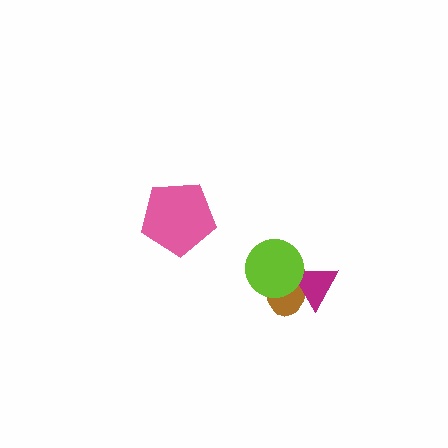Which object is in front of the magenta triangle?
The lime circle is in front of the magenta triangle.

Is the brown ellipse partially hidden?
Yes, it is partially covered by another shape.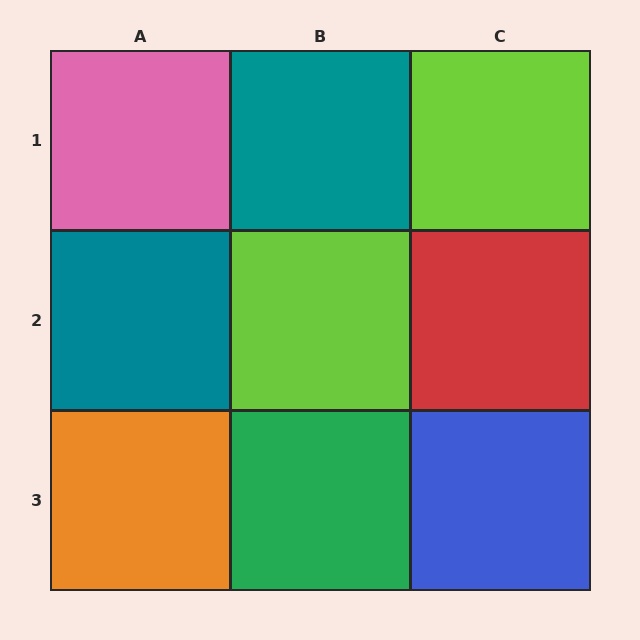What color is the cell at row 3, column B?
Green.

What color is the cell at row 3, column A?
Orange.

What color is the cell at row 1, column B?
Teal.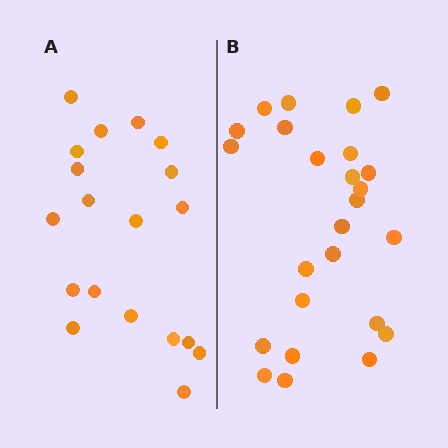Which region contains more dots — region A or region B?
Region B (the right region) has more dots.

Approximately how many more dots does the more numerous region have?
Region B has about 6 more dots than region A.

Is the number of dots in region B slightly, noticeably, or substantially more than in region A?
Region B has noticeably more, but not dramatically so. The ratio is roughly 1.3 to 1.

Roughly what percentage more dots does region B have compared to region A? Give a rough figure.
About 30% more.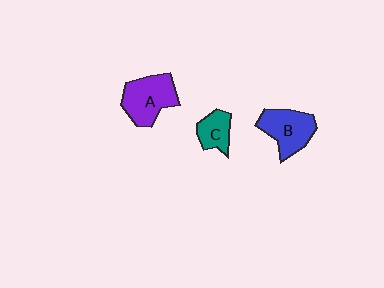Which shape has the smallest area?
Shape C (teal).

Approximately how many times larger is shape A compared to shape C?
Approximately 1.8 times.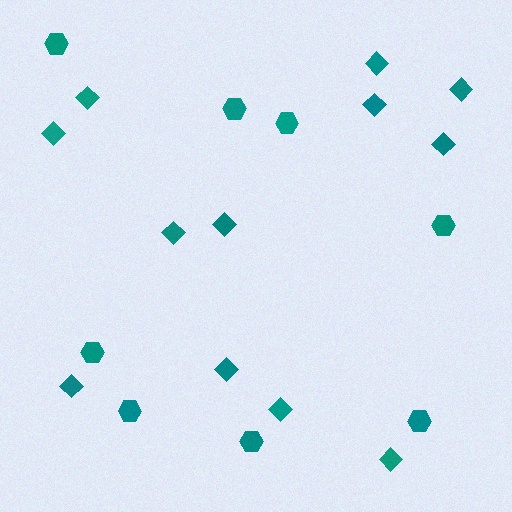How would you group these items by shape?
There are 2 groups: one group of hexagons (8) and one group of diamonds (12).